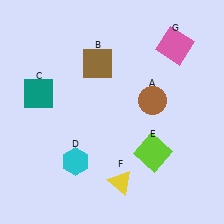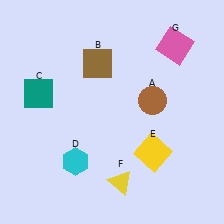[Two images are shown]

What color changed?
The square (E) changed from lime in Image 1 to yellow in Image 2.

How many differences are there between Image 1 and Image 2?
There is 1 difference between the two images.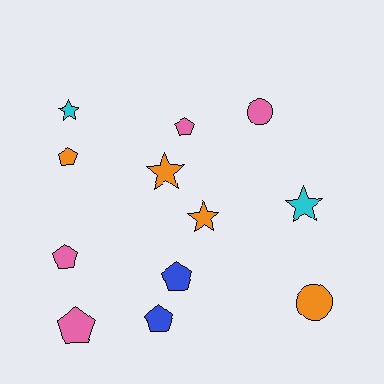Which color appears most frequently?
Orange, with 4 objects.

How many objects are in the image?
There are 12 objects.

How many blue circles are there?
There are no blue circles.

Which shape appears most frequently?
Pentagon, with 6 objects.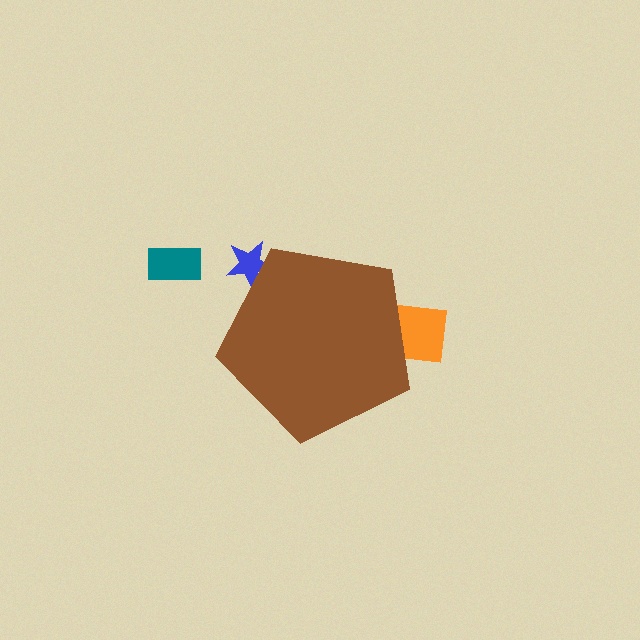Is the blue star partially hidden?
Yes, the blue star is partially hidden behind the brown pentagon.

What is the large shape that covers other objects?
A brown pentagon.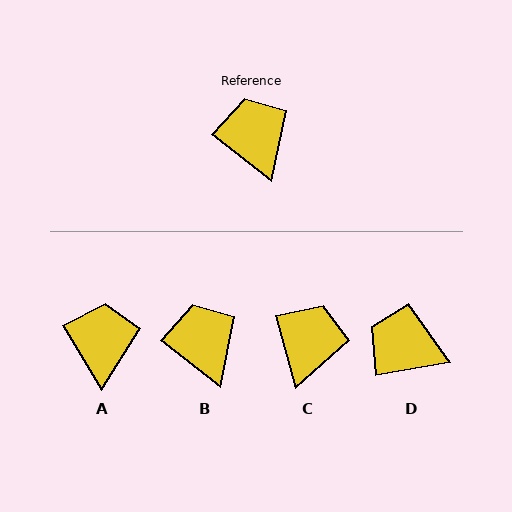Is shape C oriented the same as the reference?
No, it is off by about 37 degrees.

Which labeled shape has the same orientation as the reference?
B.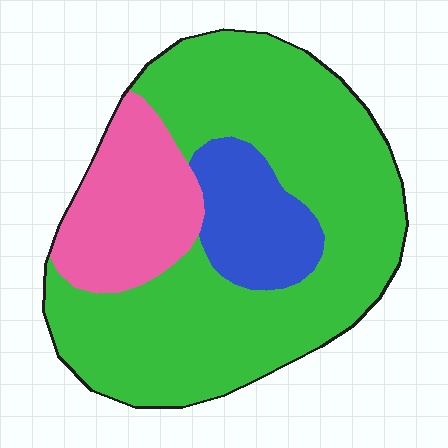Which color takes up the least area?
Blue, at roughly 15%.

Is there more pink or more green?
Green.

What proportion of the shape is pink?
Pink covers roughly 20% of the shape.